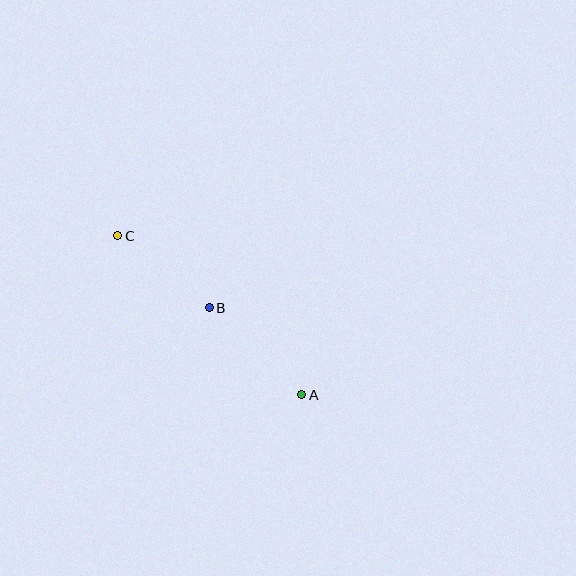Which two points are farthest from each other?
Points A and C are farthest from each other.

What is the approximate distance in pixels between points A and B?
The distance between A and B is approximately 127 pixels.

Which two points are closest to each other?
Points B and C are closest to each other.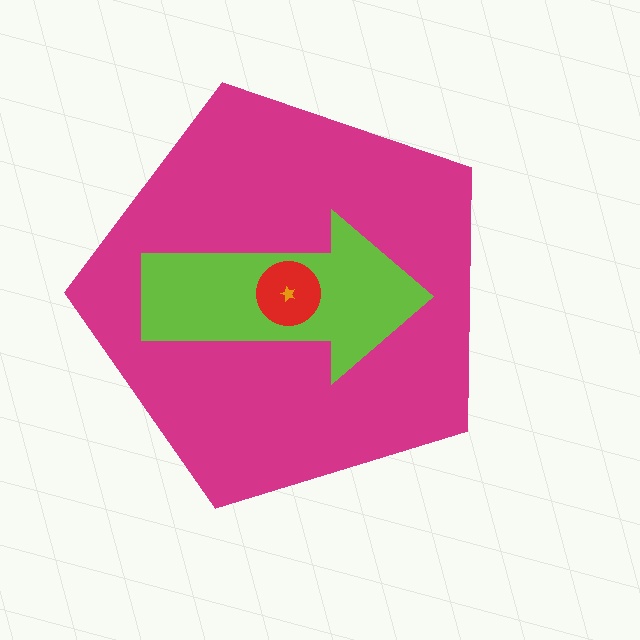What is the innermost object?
The orange star.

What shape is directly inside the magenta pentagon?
The lime arrow.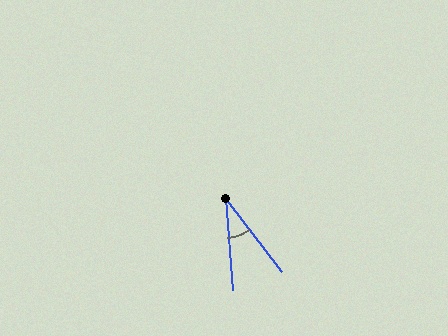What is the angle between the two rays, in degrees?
Approximately 33 degrees.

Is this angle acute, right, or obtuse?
It is acute.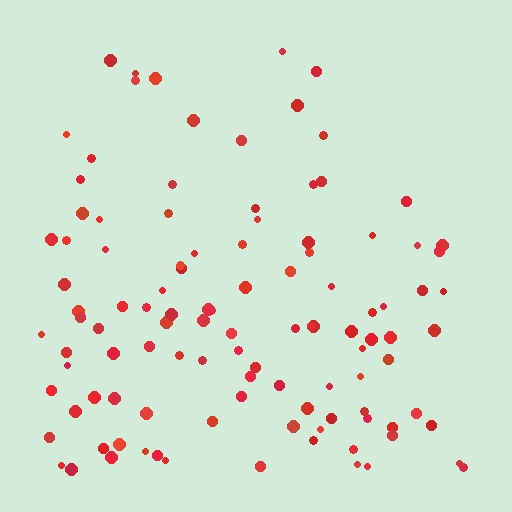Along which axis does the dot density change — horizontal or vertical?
Vertical.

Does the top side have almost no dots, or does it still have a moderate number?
Still a moderate number, just noticeably fewer than the bottom.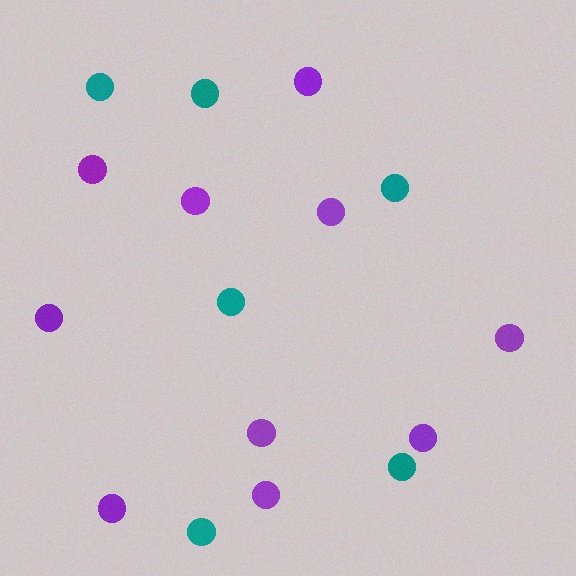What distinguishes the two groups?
There are 2 groups: one group of teal circles (6) and one group of purple circles (10).